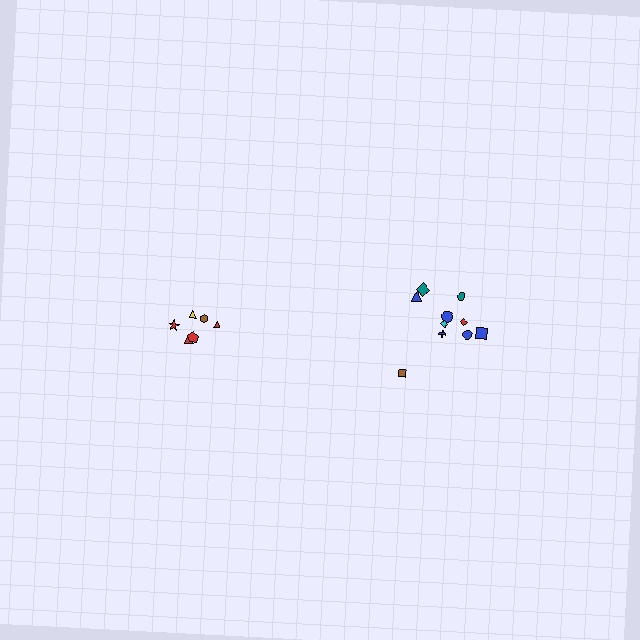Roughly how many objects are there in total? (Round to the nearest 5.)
Roughly 15 objects in total.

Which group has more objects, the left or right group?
The right group.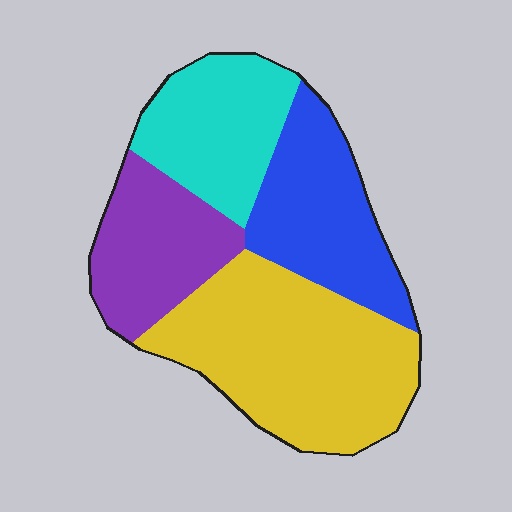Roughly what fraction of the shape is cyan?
Cyan covers around 20% of the shape.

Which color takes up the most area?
Yellow, at roughly 40%.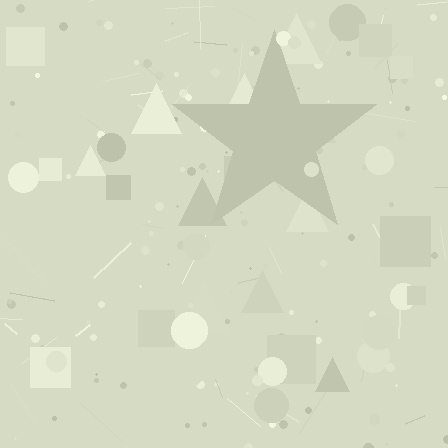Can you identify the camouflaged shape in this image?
The camouflaged shape is a star.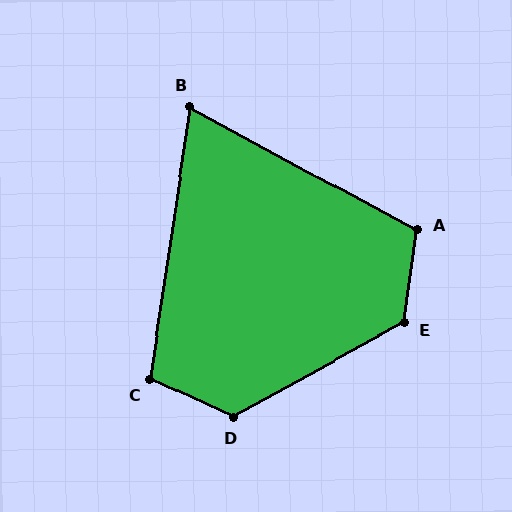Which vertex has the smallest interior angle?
B, at approximately 70 degrees.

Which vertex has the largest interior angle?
D, at approximately 126 degrees.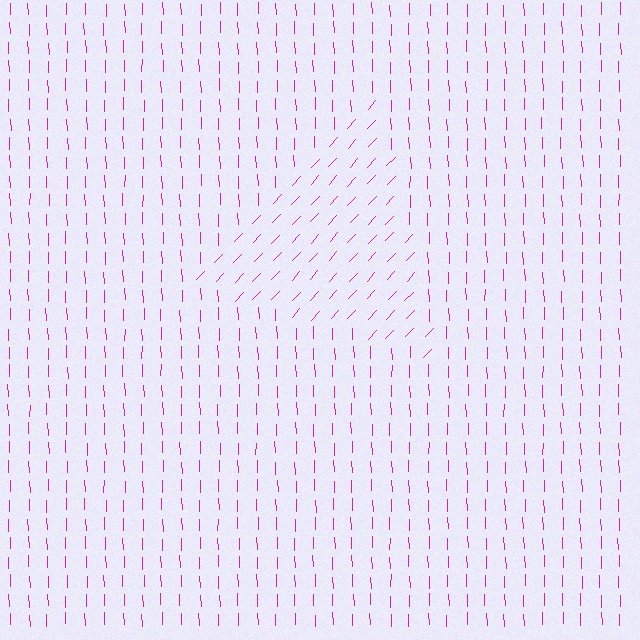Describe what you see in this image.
The image is filled with small magenta line segments. A triangle region in the image has lines oriented differently from the surrounding lines, creating a visible texture boundary.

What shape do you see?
I see a triangle.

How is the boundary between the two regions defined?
The boundary is defined purely by a change in line orientation (approximately 45 degrees difference). All lines are the same color and thickness.